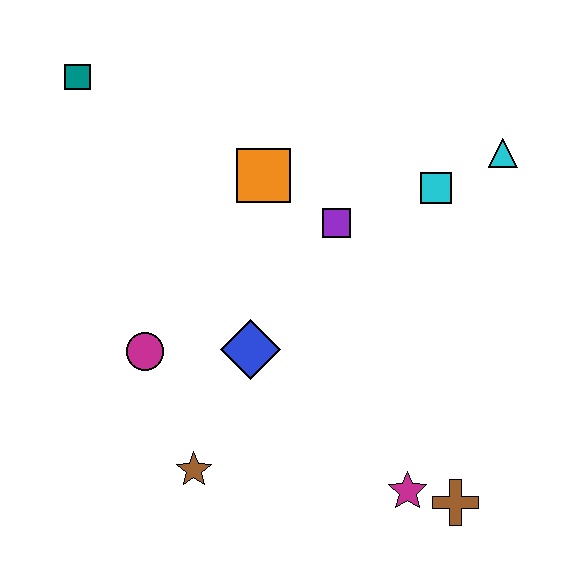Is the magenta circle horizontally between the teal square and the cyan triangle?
Yes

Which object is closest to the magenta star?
The brown cross is closest to the magenta star.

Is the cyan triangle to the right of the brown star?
Yes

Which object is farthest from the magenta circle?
The cyan triangle is farthest from the magenta circle.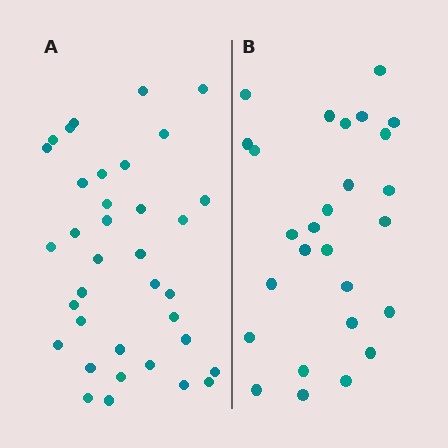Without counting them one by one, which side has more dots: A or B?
Region A (the left region) has more dots.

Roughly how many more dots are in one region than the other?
Region A has roughly 8 or so more dots than region B.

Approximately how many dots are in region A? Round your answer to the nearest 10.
About 40 dots. (The exact count is 36, which rounds to 40.)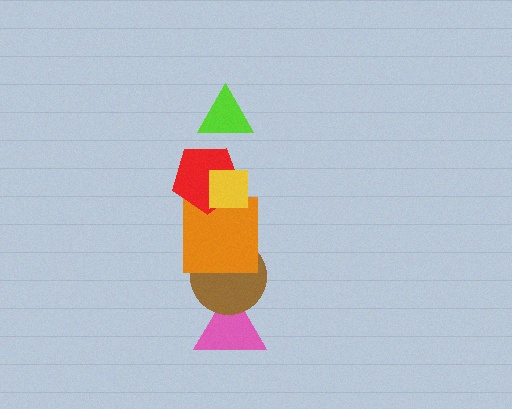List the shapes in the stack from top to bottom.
From top to bottom: the lime triangle, the yellow square, the red pentagon, the orange square, the brown circle, the pink triangle.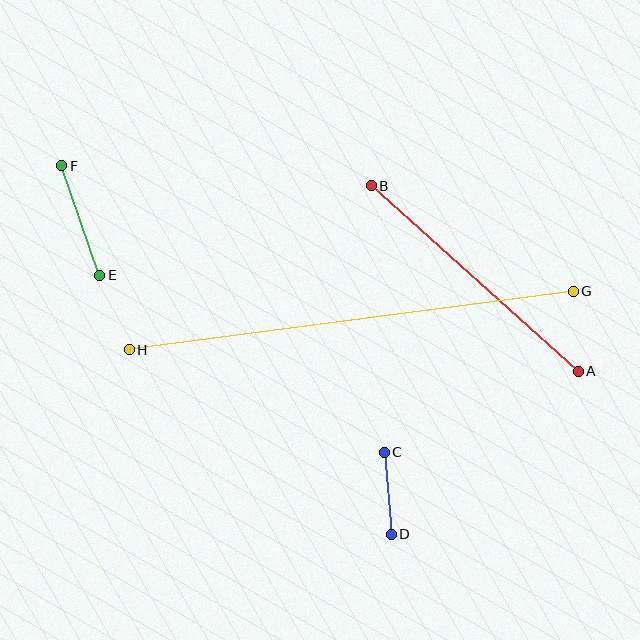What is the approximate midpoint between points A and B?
The midpoint is at approximately (475, 279) pixels.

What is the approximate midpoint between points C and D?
The midpoint is at approximately (388, 493) pixels.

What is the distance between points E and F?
The distance is approximately 116 pixels.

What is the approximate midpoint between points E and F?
The midpoint is at approximately (81, 220) pixels.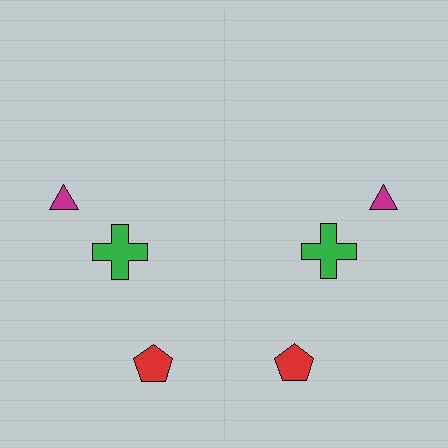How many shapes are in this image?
There are 6 shapes in this image.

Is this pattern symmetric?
Yes, this pattern has bilateral (reflection) symmetry.